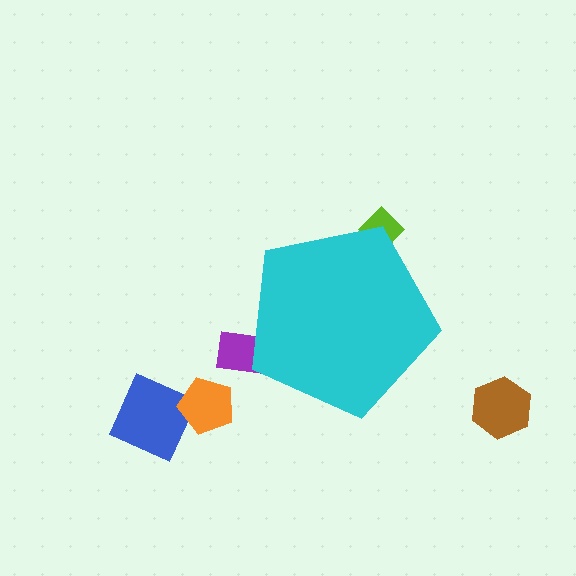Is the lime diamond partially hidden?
Yes, the lime diamond is partially hidden behind the cyan pentagon.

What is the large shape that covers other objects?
A cyan pentagon.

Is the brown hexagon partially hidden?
No, the brown hexagon is fully visible.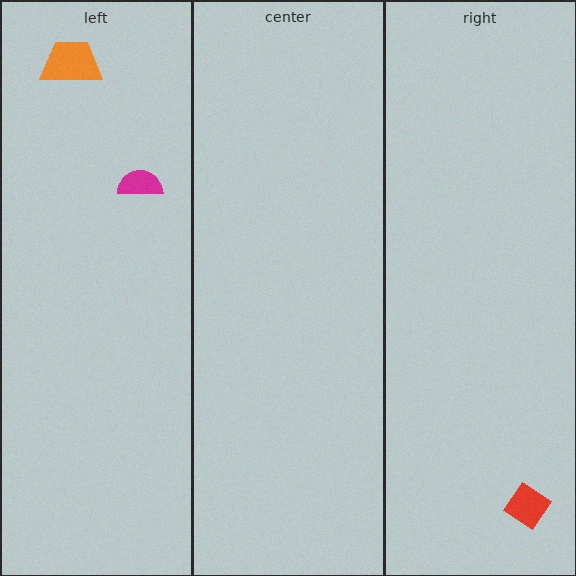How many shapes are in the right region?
1.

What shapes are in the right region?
The red diamond.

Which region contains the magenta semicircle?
The left region.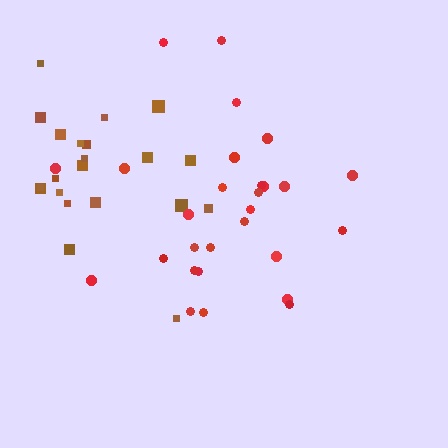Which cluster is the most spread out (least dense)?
Brown.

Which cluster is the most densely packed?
Red.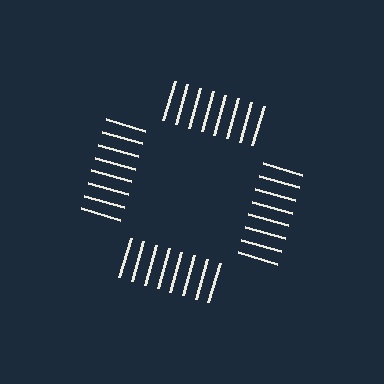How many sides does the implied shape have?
4 sides — the line-ends trace a square.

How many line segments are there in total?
32 — 8 along each of the 4 edges.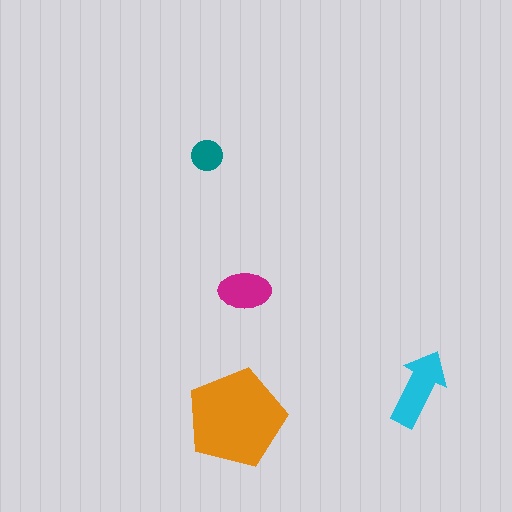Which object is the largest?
The orange pentagon.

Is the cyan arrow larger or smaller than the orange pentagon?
Smaller.